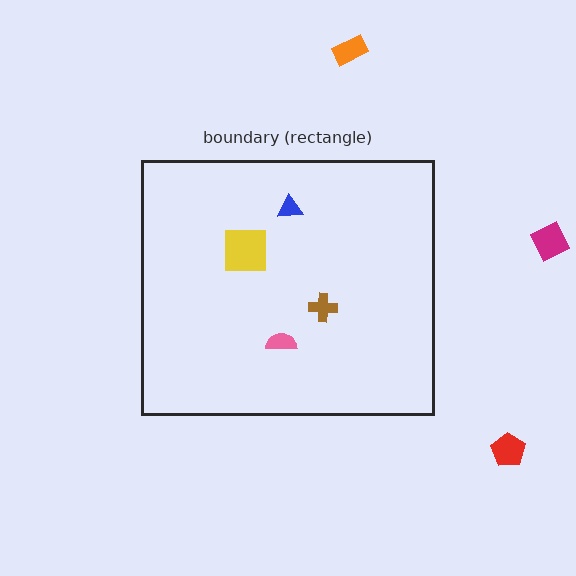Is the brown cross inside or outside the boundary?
Inside.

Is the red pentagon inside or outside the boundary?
Outside.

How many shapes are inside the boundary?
4 inside, 3 outside.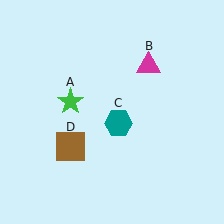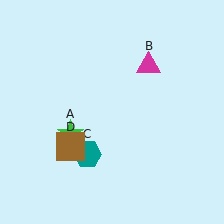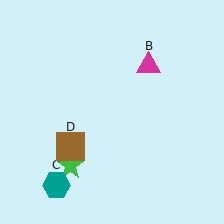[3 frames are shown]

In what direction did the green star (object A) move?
The green star (object A) moved down.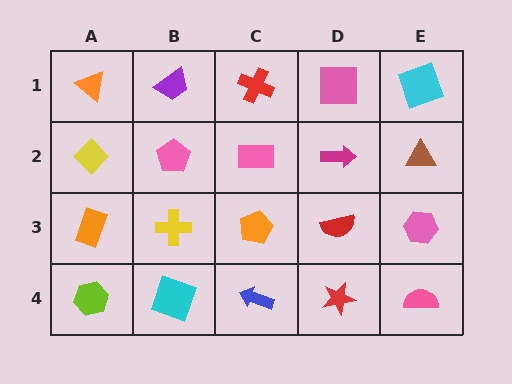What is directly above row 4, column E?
A pink hexagon.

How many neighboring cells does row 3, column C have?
4.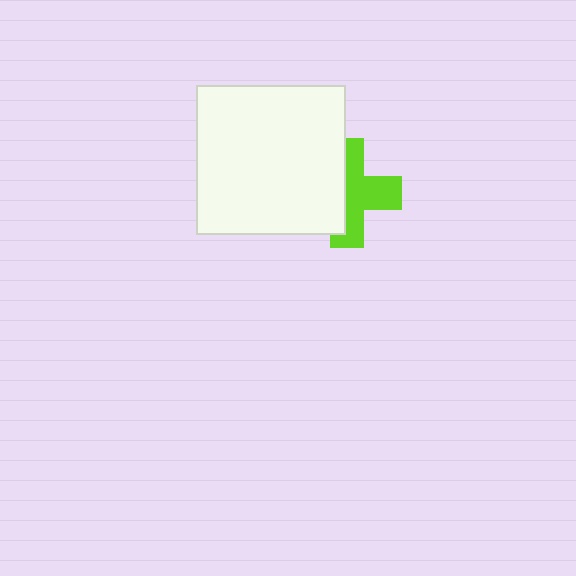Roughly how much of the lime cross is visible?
About half of it is visible (roughly 55%).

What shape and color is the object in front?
The object in front is a white square.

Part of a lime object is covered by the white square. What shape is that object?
It is a cross.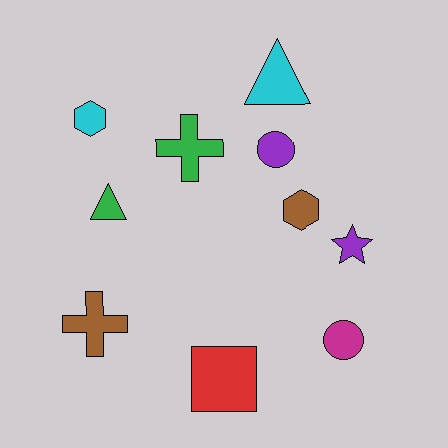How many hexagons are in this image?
There are 2 hexagons.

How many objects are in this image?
There are 10 objects.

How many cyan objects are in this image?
There are 2 cyan objects.